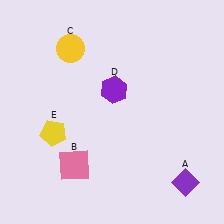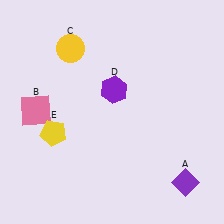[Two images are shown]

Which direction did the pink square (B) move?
The pink square (B) moved up.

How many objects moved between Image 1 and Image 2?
1 object moved between the two images.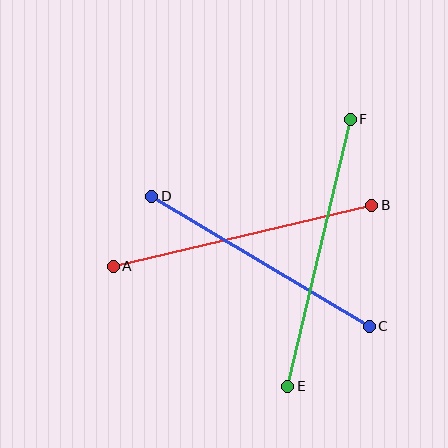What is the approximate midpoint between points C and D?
The midpoint is at approximately (260, 261) pixels.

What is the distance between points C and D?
The distance is approximately 254 pixels.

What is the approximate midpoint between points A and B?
The midpoint is at approximately (242, 236) pixels.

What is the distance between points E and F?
The distance is approximately 274 pixels.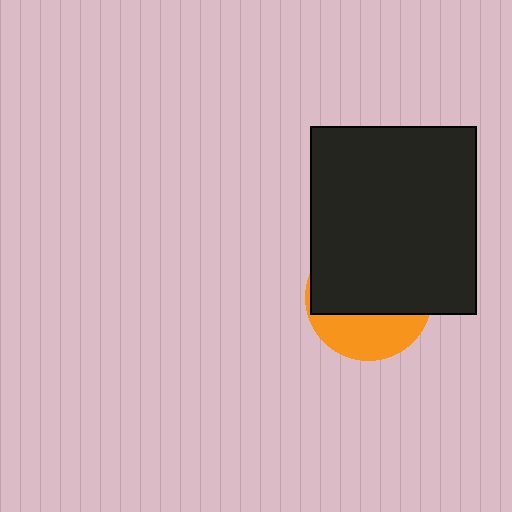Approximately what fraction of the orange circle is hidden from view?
Roughly 67% of the orange circle is hidden behind the black rectangle.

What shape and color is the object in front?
The object in front is a black rectangle.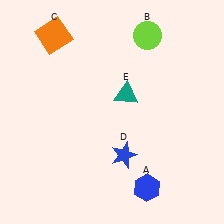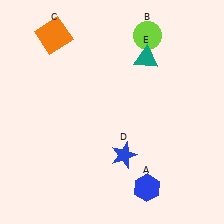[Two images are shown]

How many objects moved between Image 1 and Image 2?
1 object moved between the two images.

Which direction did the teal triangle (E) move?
The teal triangle (E) moved up.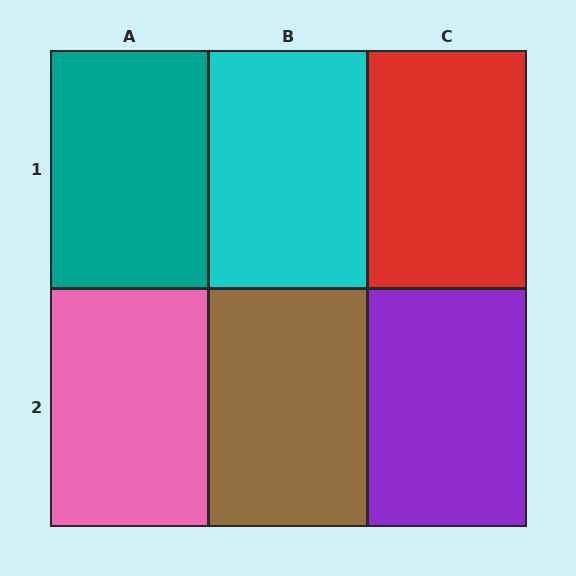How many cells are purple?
1 cell is purple.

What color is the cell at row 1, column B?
Cyan.